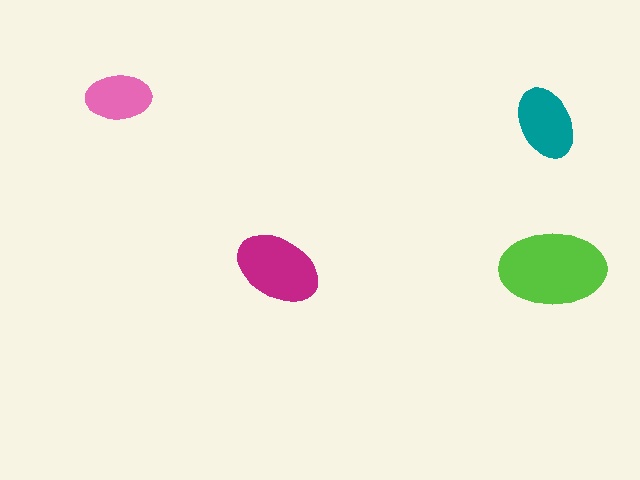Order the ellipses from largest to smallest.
the lime one, the magenta one, the teal one, the pink one.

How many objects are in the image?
There are 4 objects in the image.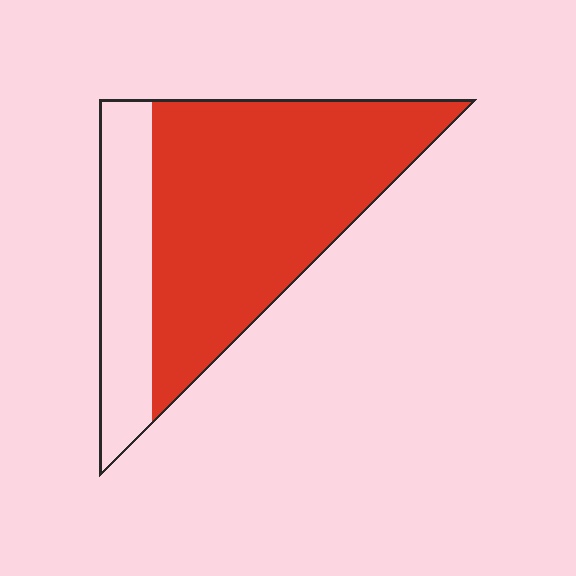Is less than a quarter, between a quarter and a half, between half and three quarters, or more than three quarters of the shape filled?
Between half and three quarters.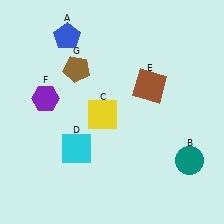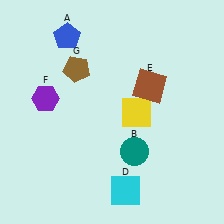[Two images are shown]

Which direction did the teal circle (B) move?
The teal circle (B) moved left.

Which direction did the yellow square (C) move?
The yellow square (C) moved right.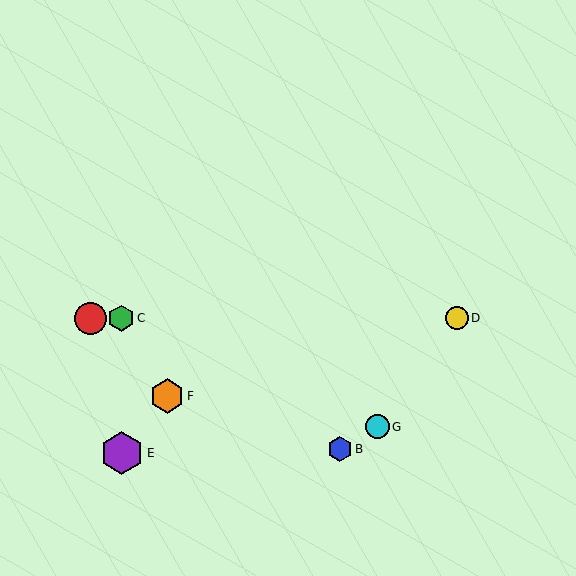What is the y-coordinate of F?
Object F is at y≈396.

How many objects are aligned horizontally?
3 objects (A, C, D) are aligned horizontally.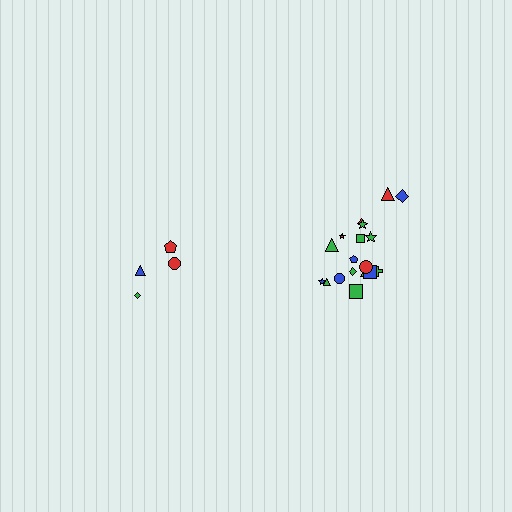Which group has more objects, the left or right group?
The right group.